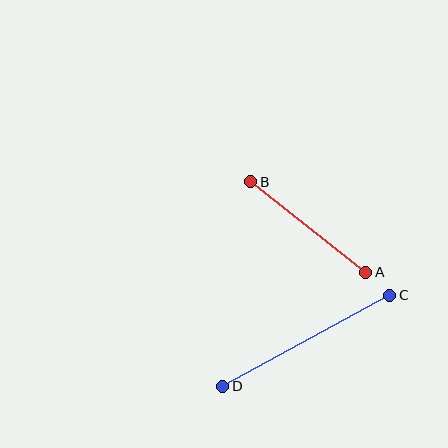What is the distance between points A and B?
The distance is approximately 146 pixels.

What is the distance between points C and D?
The distance is approximately 190 pixels.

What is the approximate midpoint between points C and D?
The midpoint is at approximately (306, 341) pixels.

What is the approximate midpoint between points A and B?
The midpoint is at approximately (308, 227) pixels.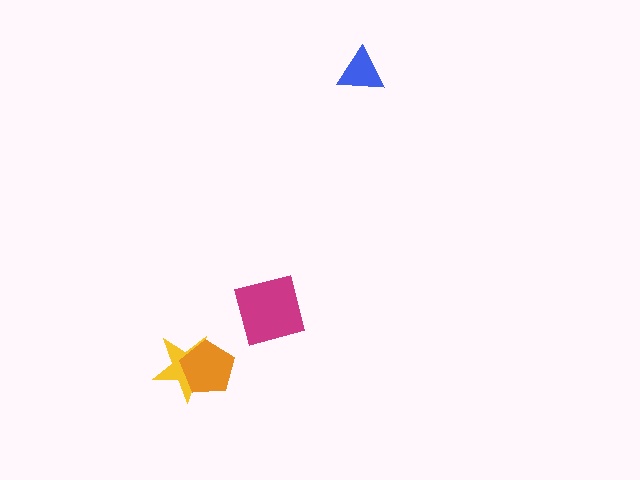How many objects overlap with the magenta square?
0 objects overlap with the magenta square.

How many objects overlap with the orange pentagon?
1 object overlaps with the orange pentagon.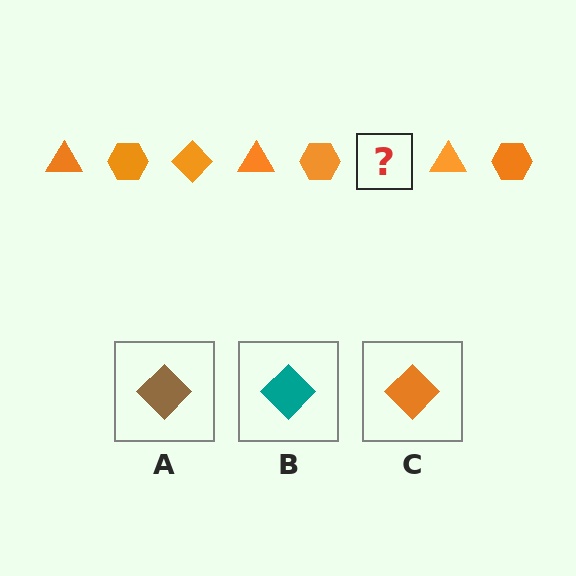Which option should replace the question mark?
Option C.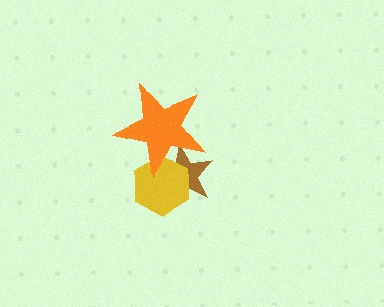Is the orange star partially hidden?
No, no other shape covers it.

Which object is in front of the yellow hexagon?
The orange star is in front of the yellow hexagon.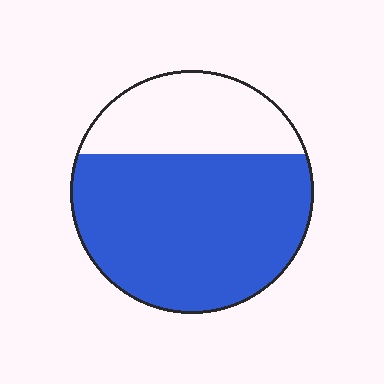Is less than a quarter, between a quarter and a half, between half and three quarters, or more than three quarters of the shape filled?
Between half and three quarters.